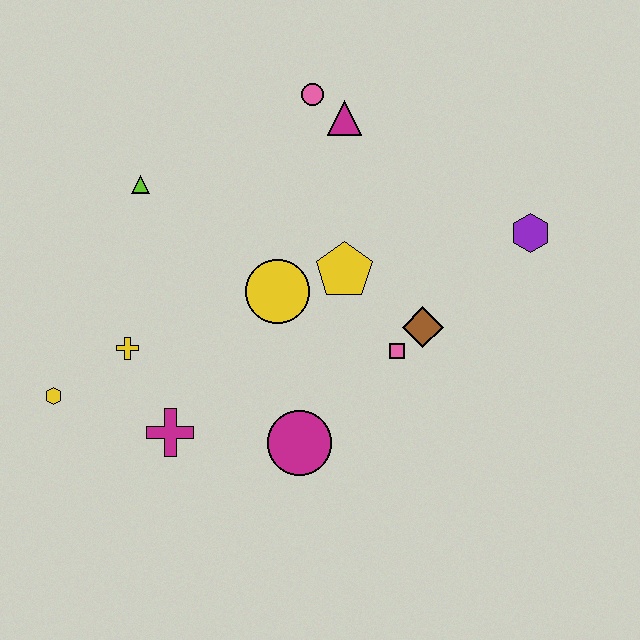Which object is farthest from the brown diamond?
The yellow hexagon is farthest from the brown diamond.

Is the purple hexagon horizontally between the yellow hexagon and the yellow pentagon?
No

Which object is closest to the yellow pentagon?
The yellow circle is closest to the yellow pentagon.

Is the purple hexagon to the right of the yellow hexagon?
Yes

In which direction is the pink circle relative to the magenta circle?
The pink circle is above the magenta circle.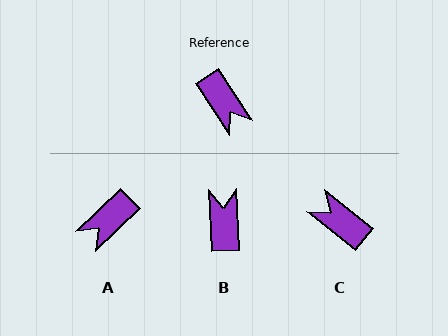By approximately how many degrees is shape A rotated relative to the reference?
Approximately 80 degrees clockwise.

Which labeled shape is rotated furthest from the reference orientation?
C, about 162 degrees away.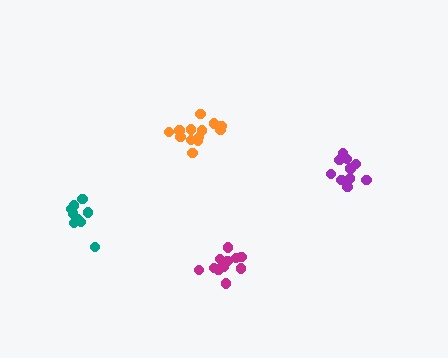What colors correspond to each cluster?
The clusters are colored: orange, purple, magenta, teal.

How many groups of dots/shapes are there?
There are 4 groups.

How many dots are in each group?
Group 1: 13 dots, Group 2: 10 dots, Group 3: 11 dots, Group 4: 9 dots (43 total).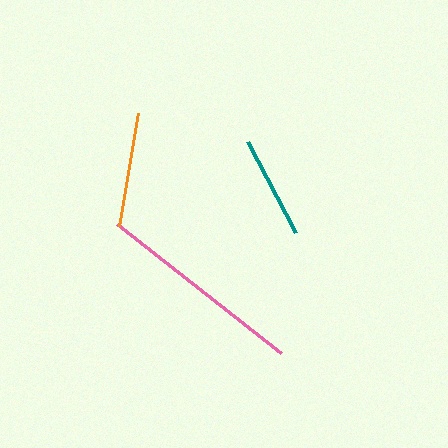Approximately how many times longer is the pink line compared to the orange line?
The pink line is approximately 1.8 times the length of the orange line.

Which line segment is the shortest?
The teal line is the shortest at approximately 103 pixels.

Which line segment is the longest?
The pink line is the longest at approximately 209 pixels.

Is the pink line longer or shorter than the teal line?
The pink line is longer than the teal line.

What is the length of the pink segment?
The pink segment is approximately 209 pixels long.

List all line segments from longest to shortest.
From longest to shortest: pink, orange, teal.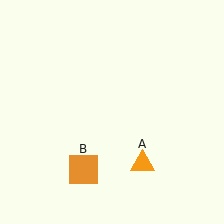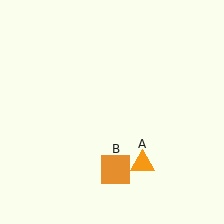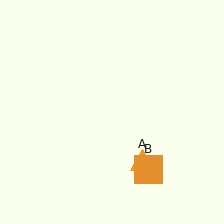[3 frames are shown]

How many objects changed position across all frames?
1 object changed position: orange square (object B).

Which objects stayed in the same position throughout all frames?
Orange triangle (object A) remained stationary.